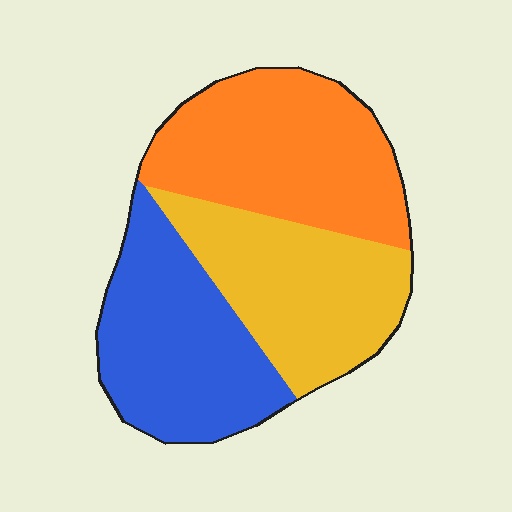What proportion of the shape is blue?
Blue covers around 35% of the shape.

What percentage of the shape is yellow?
Yellow covers 31% of the shape.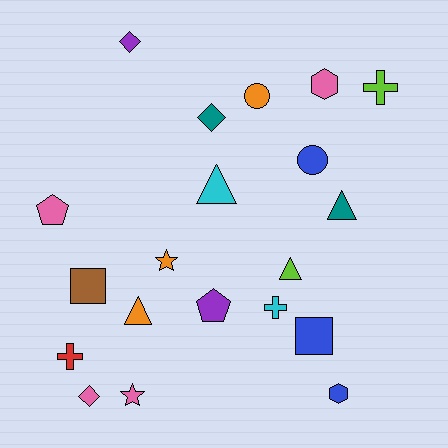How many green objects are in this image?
There are no green objects.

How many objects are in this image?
There are 20 objects.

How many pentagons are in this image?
There are 2 pentagons.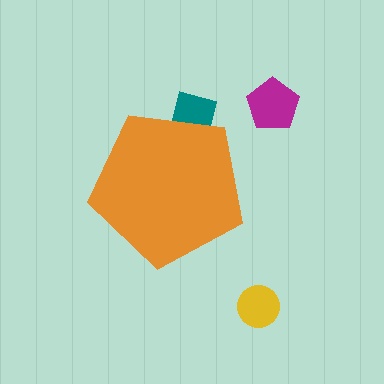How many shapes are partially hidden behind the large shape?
1 shape is partially hidden.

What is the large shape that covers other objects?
An orange pentagon.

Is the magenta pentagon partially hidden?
No, the magenta pentagon is fully visible.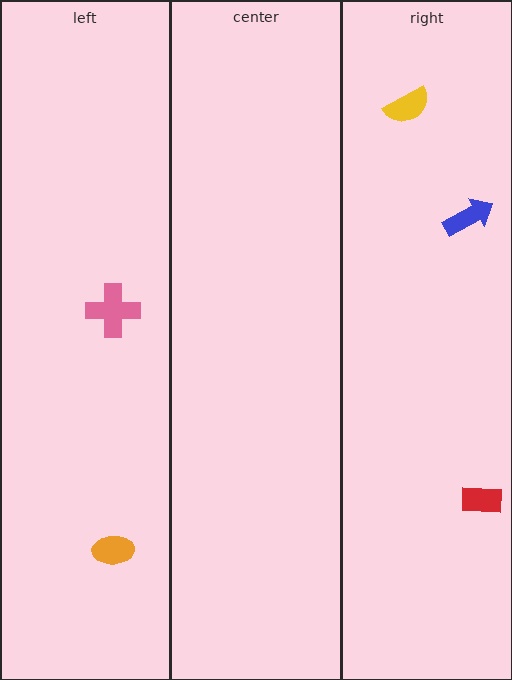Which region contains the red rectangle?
The right region.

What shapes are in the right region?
The blue arrow, the red rectangle, the yellow semicircle.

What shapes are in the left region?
The orange ellipse, the pink cross.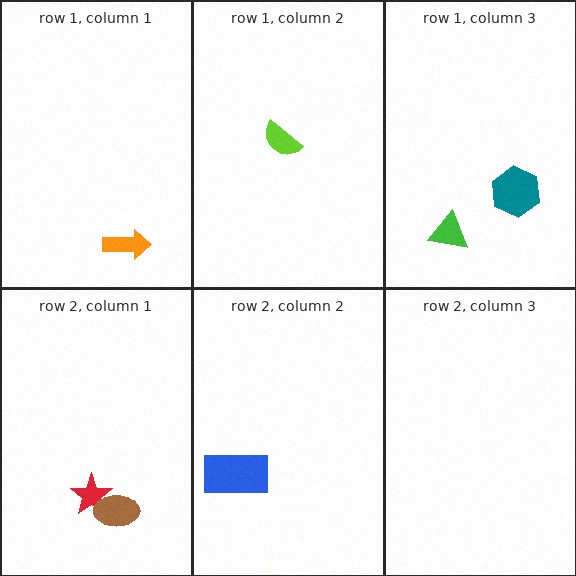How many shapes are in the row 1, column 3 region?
2.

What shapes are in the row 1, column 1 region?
The orange arrow.